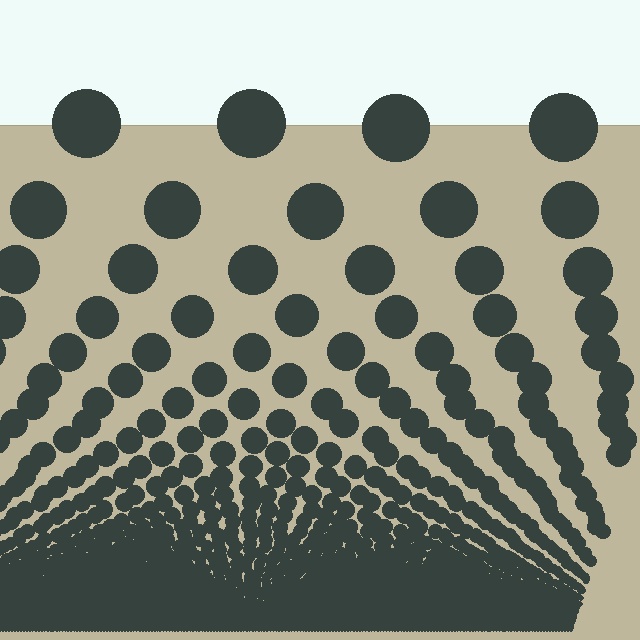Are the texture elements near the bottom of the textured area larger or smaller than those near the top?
Smaller. The gradient is inverted — elements near the bottom are smaller and denser.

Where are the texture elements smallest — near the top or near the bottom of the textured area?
Near the bottom.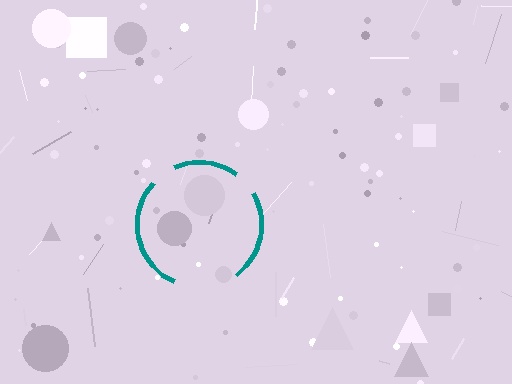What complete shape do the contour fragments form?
The contour fragments form a circle.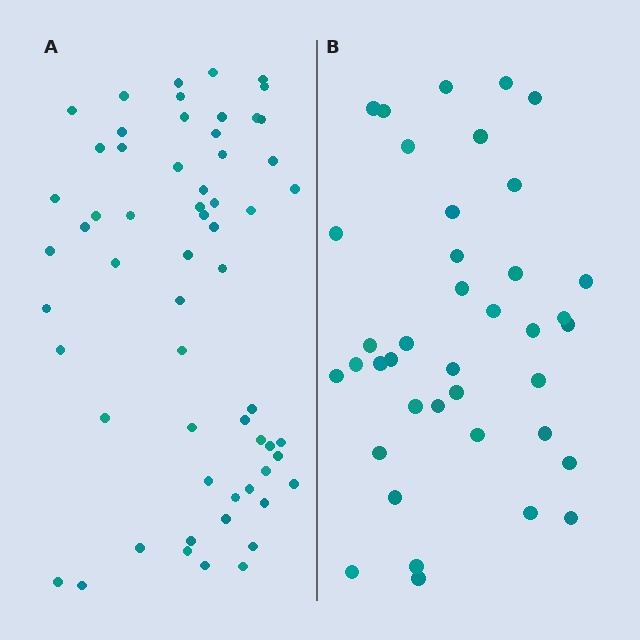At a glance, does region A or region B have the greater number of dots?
Region A (the left region) has more dots.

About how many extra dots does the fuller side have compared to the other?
Region A has approximately 20 more dots than region B.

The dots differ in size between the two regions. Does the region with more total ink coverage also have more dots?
No. Region B has more total ink coverage because its dots are larger, but region A actually contains more individual dots. Total area can be misleading — the number of items is what matters here.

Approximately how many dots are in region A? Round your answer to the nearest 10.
About 60 dots.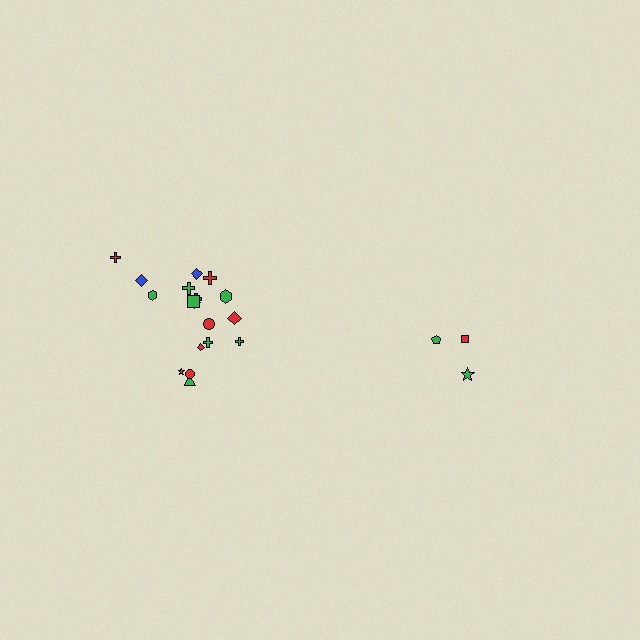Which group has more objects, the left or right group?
The left group.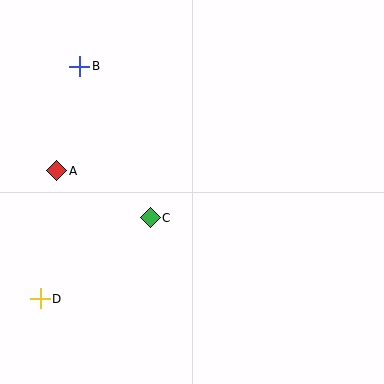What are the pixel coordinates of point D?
Point D is at (40, 299).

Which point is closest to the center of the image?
Point C at (150, 218) is closest to the center.